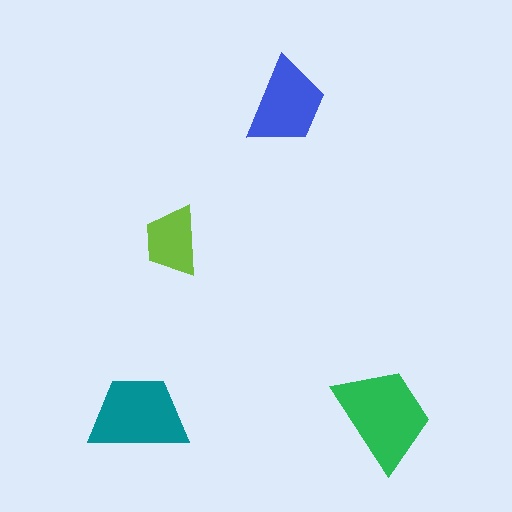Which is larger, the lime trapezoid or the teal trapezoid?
The teal one.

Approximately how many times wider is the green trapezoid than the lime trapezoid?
About 1.5 times wider.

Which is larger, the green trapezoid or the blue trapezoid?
The green one.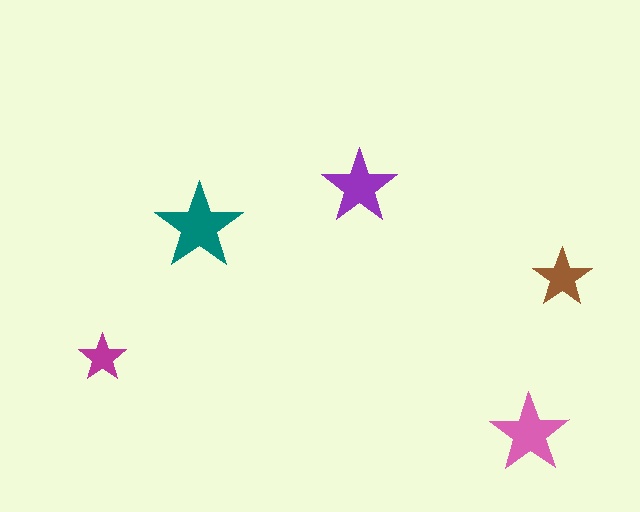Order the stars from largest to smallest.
the teal one, the pink one, the purple one, the brown one, the magenta one.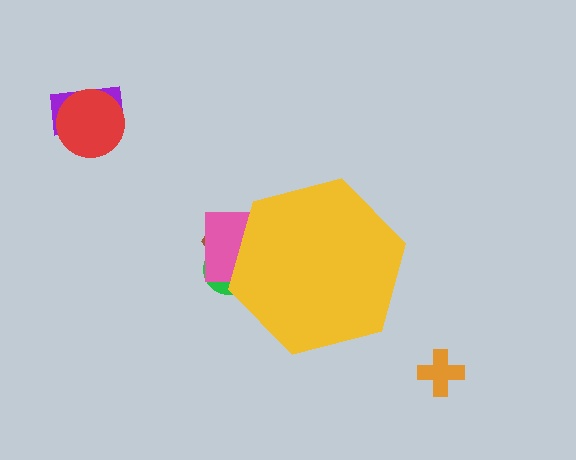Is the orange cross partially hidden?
No, the orange cross is fully visible.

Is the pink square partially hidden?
Yes, the pink square is partially hidden behind the yellow hexagon.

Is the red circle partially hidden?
No, the red circle is fully visible.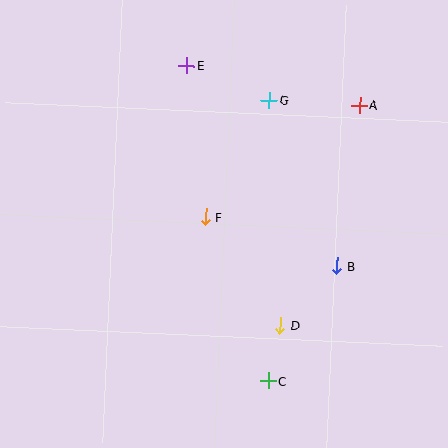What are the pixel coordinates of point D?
Point D is at (280, 325).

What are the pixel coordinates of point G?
Point G is at (269, 100).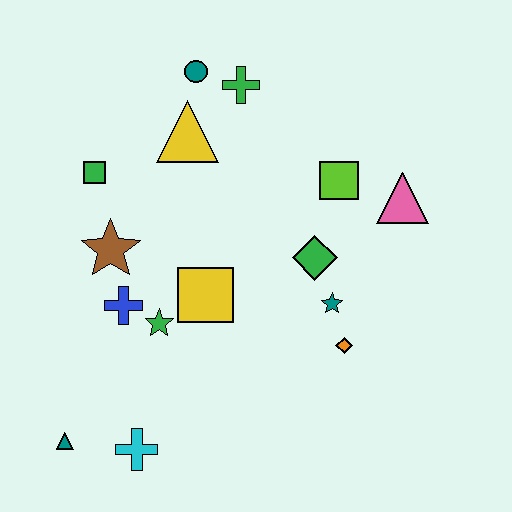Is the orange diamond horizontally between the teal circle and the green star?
No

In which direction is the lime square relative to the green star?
The lime square is to the right of the green star.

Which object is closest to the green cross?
The teal circle is closest to the green cross.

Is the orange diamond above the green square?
No